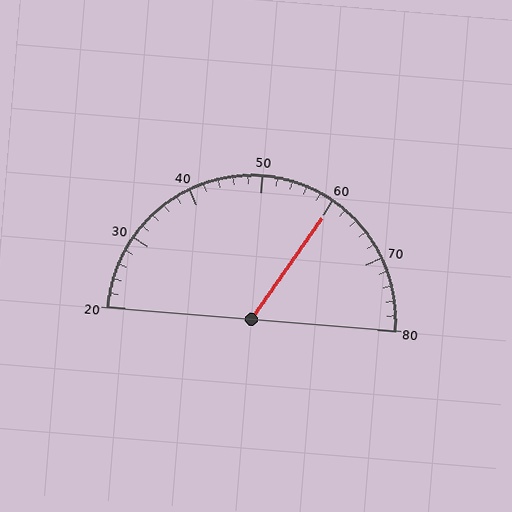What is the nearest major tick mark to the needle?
The nearest major tick mark is 60.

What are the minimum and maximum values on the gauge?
The gauge ranges from 20 to 80.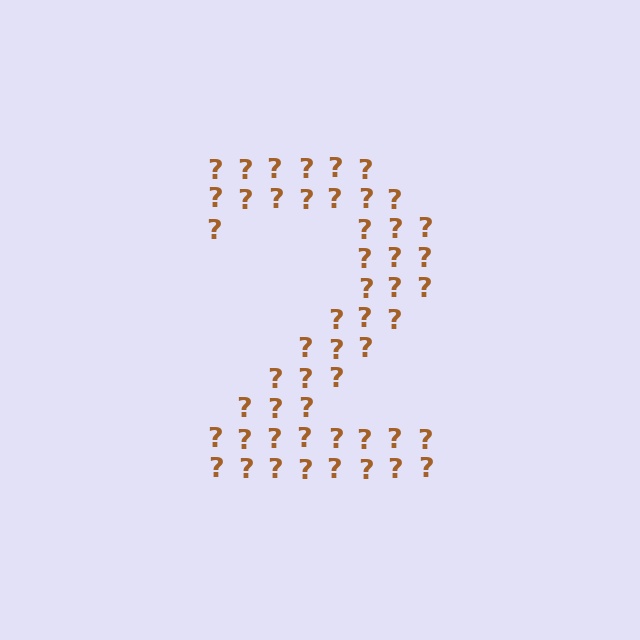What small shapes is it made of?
It is made of small question marks.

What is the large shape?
The large shape is the digit 2.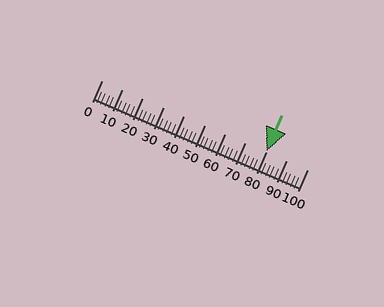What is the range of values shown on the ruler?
The ruler shows values from 0 to 100.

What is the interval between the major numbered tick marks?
The major tick marks are spaced 10 units apart.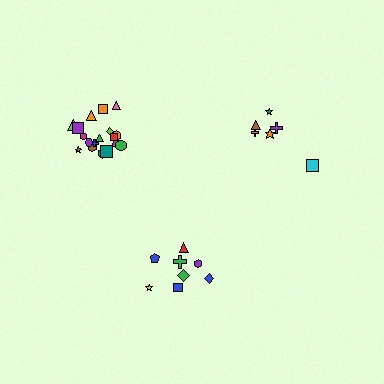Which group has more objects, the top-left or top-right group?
The top-left group.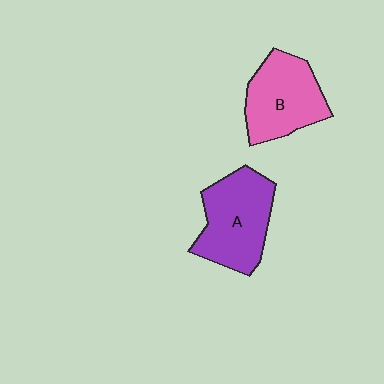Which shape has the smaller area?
Shape B (pink).